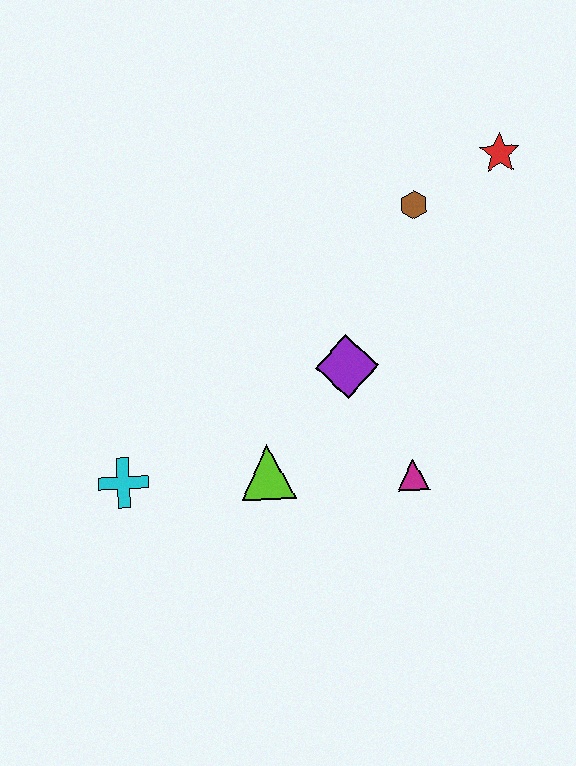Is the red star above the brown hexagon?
Yes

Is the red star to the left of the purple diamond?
No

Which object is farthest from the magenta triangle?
The red star is farthest from the magenta triangle.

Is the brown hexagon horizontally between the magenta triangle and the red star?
Yes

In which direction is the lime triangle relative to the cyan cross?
The lime triangle is to the right of the cyan cross.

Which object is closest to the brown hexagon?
The red star is closest to the brown hexagon.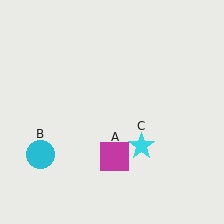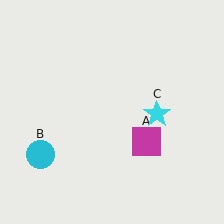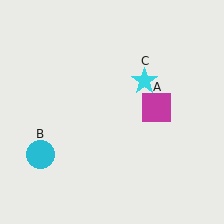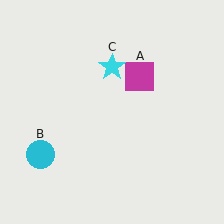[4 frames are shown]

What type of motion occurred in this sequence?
The magenta square (object A), cyan star (object C) rotated counterclockwise around the center of the scene.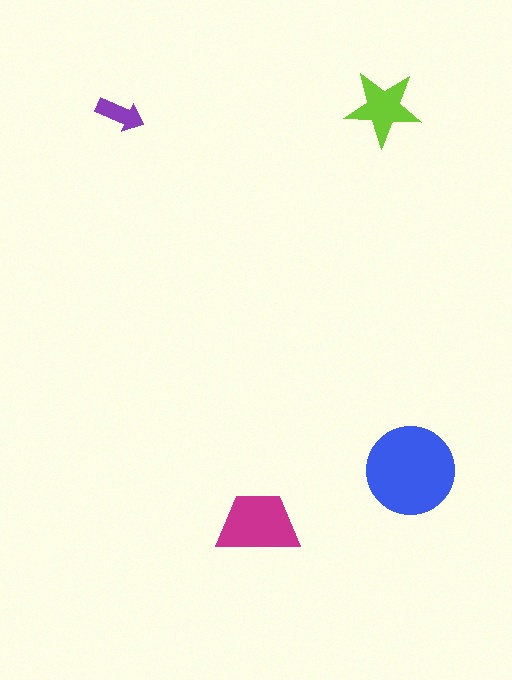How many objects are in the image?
There are 4 objects in the image.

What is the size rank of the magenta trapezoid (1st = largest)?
2nd.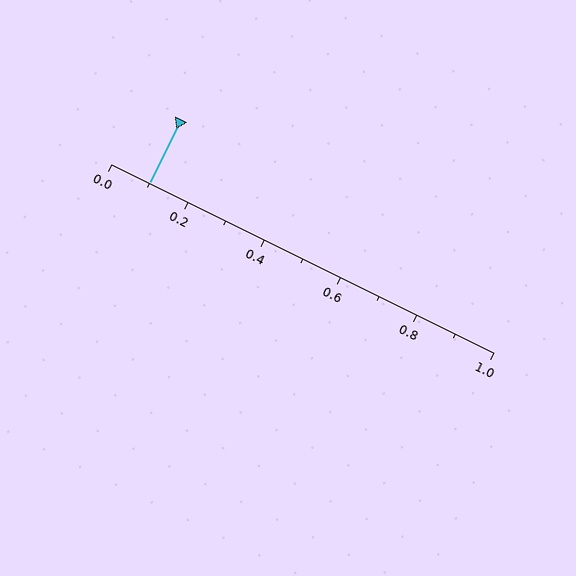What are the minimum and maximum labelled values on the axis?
The axis runs from 0.0 to 1.0.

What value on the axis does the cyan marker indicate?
The marker indicates approximately 0.1.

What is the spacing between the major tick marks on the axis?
The major ticks are spaced 0.2 apart.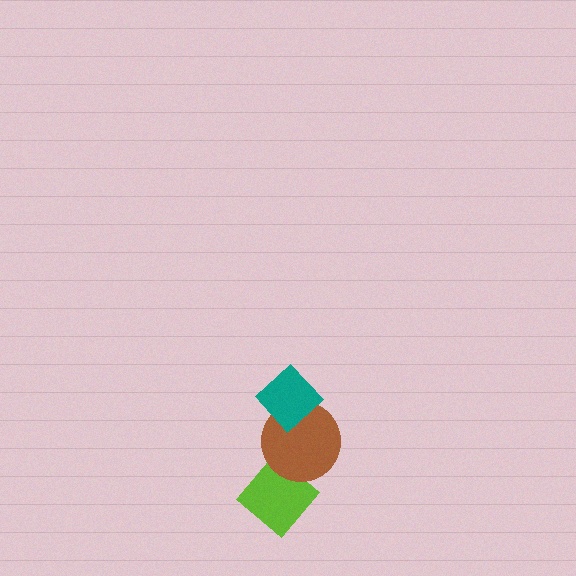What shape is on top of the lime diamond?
The brown circle is on top of the lime diamond.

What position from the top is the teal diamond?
The teal diamond is 1st from the top.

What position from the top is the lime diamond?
The lime diamond is 3rd from the top.